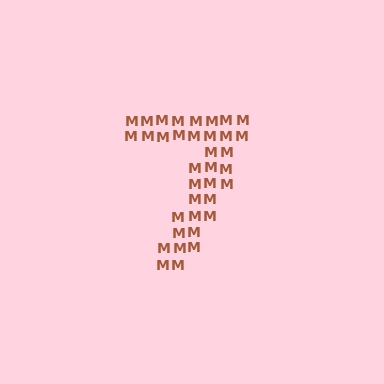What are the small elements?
The small elements are letter M's.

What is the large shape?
The large shape is the digit 7.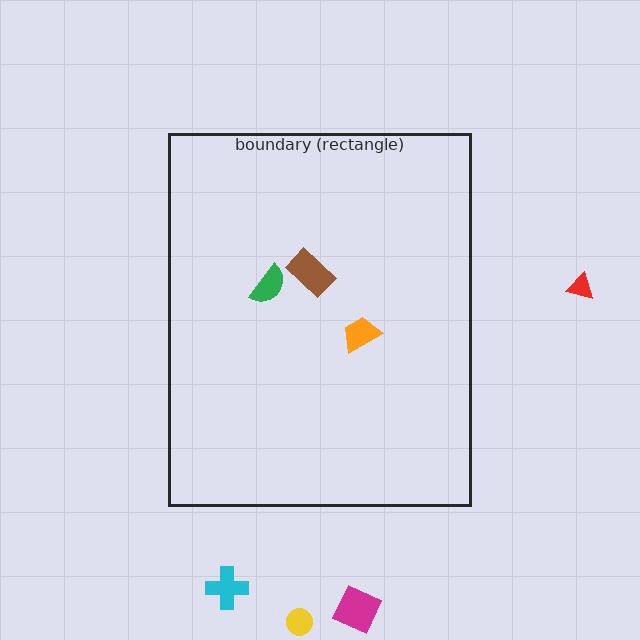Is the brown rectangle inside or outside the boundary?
Inside.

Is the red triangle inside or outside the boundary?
Outside.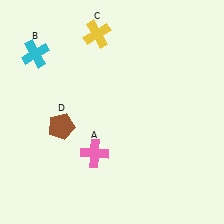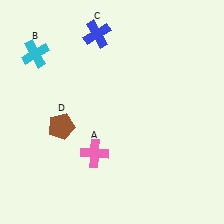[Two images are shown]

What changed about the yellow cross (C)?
In Image 1, C is yellow. In Image 2, it changed to blue.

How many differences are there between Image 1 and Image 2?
There is 1 difference between the two images.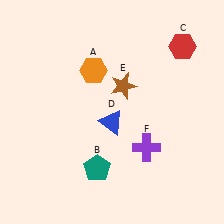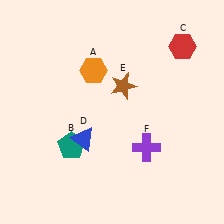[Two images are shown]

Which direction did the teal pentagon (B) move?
The teal pentagon (B) moved left.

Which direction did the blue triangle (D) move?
The blue triangle (D) moved left.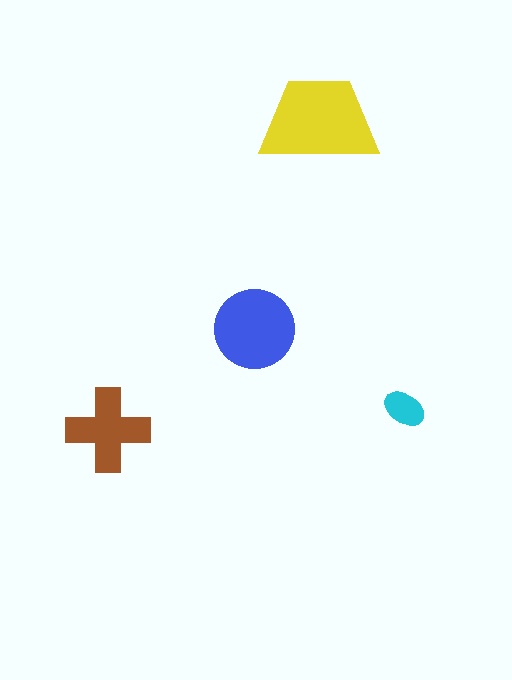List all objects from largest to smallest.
The yellow trapezoid, the blue circle, the brown cross, the cyan ellipse.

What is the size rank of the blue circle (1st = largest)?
2nd.